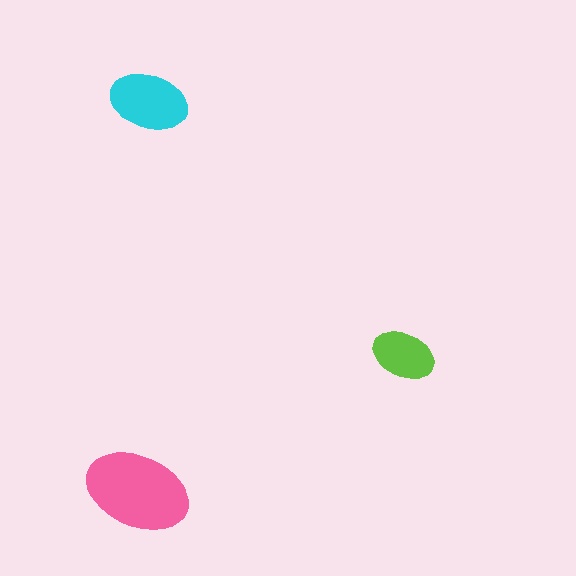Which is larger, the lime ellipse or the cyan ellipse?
The cyan one.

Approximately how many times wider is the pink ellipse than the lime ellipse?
About 1.5 times wider.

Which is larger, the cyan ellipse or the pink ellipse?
The pink one.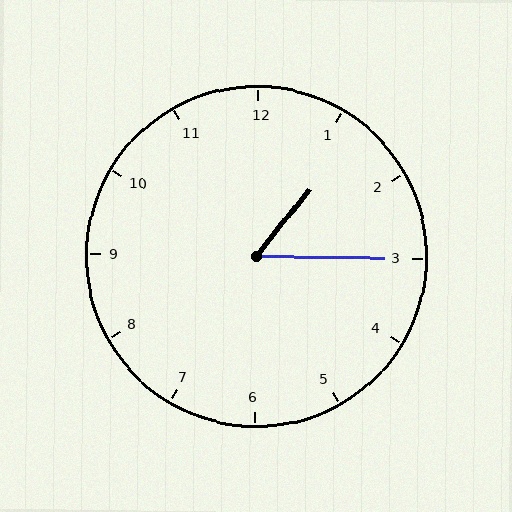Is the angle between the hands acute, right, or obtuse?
It is acute.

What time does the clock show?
1:15.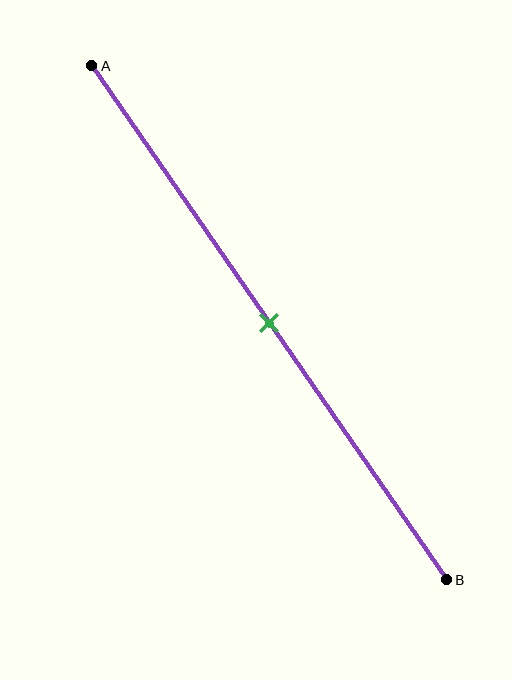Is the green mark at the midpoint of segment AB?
Yes, the mark is approximately at the midpoint.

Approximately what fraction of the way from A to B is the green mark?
The green mark is approximately 50% of the way from A to B.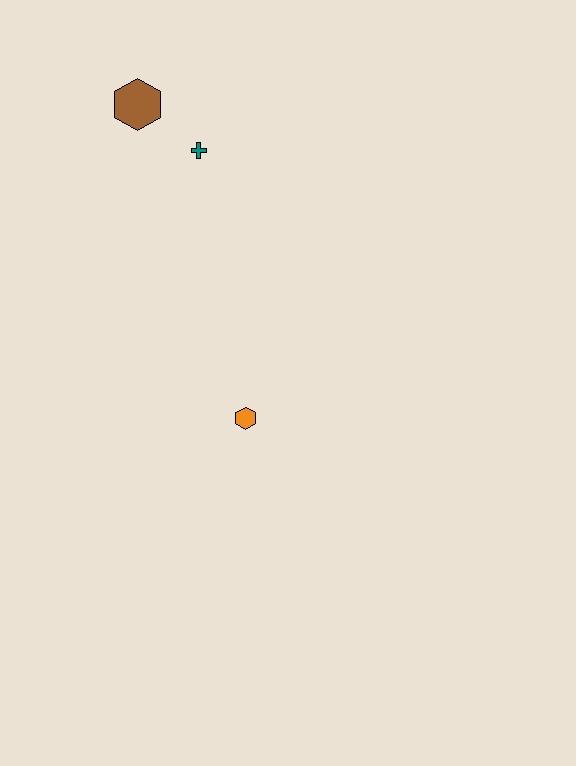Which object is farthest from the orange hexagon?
The brown hexagon is farthest from the orange hexagon.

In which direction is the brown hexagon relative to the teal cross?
The brown hexagon is to the left of the teal cross.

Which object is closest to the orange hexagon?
The teal cross is closest to the orange hexagon.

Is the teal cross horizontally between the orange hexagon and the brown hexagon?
Yes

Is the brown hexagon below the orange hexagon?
No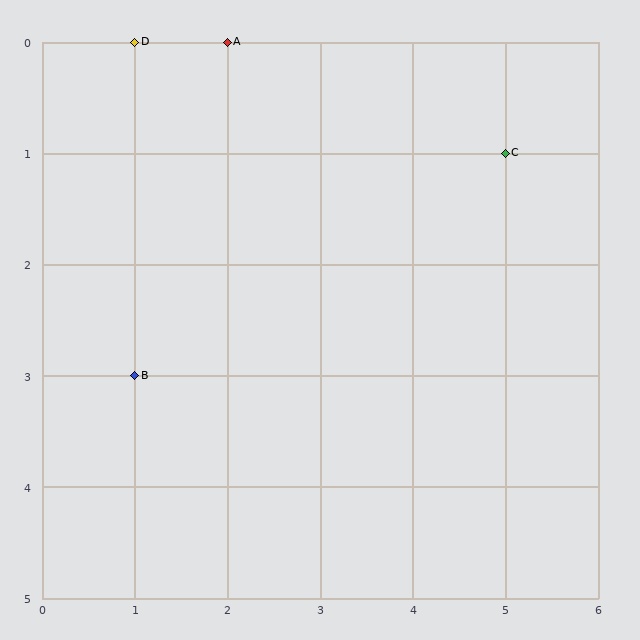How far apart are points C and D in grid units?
Points C and D are 4 columns and 1 row apart (about 4.1 grid units diagonally).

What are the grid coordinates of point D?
Point D is at grid coordinates (1, 0).